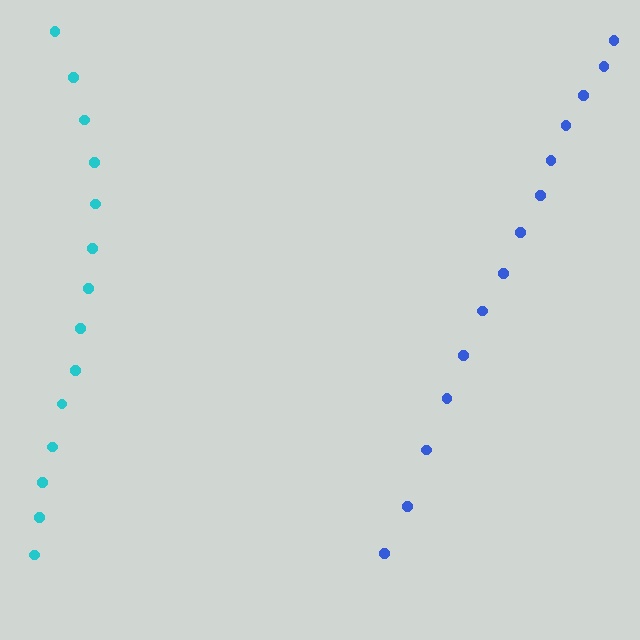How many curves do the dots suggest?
There are 2 distinct paths.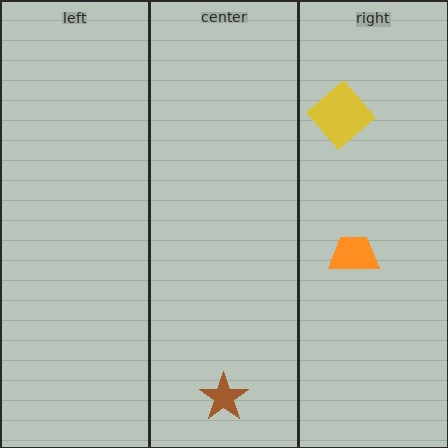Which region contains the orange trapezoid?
The right region.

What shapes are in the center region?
The brown star.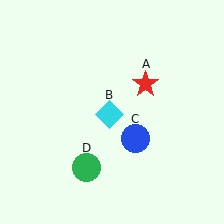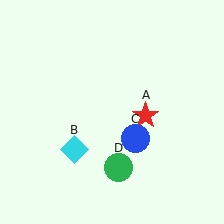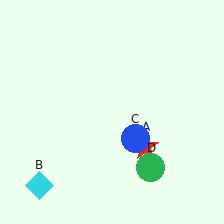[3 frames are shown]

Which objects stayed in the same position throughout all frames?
Blue circle (object C) remained stationary.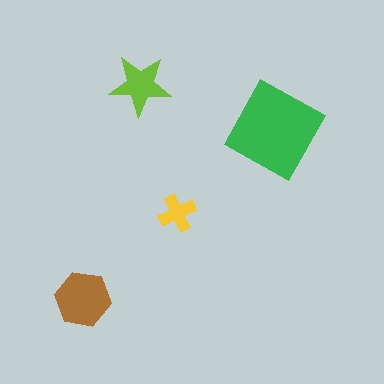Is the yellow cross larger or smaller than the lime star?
Smaller.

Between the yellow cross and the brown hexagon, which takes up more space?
The brown hexagon.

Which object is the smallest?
The yellow cross.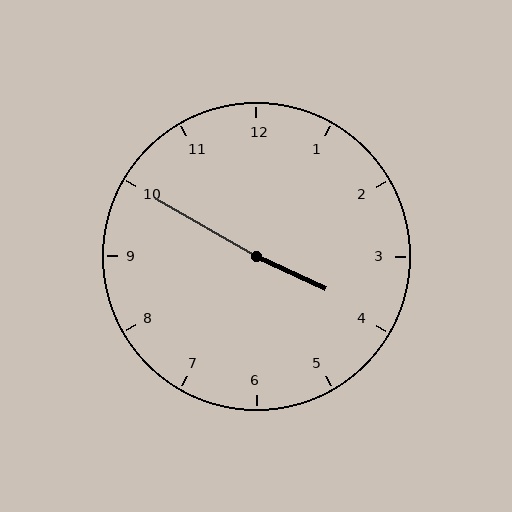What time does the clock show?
3:50.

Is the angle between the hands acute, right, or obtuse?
It is obtuse.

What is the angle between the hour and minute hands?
Approximately 175 degrees.